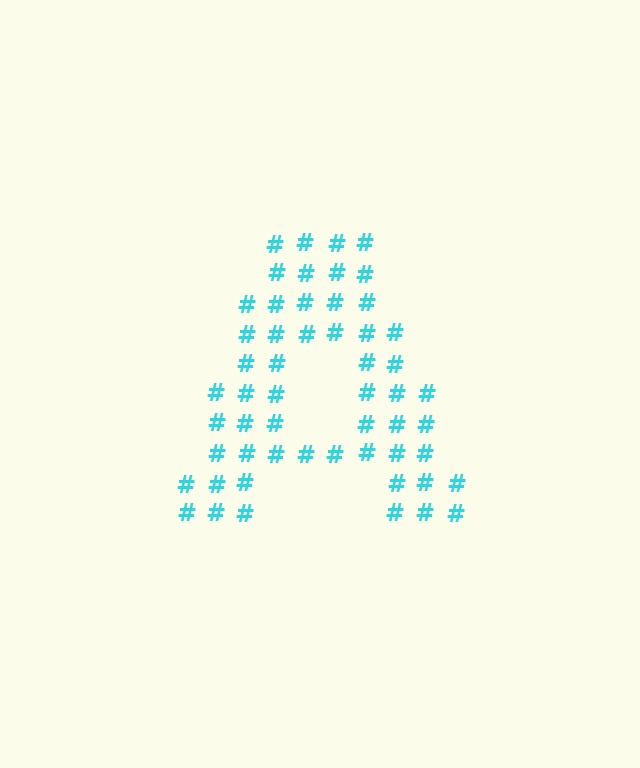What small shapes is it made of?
It is made of small hash symbols.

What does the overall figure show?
The overall figure shows the letter A.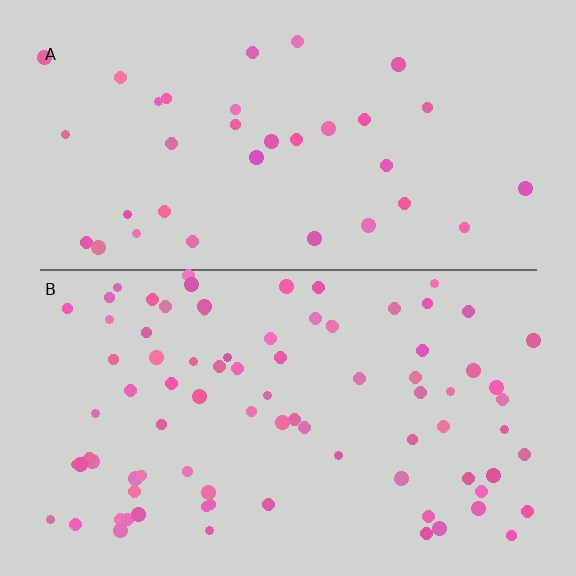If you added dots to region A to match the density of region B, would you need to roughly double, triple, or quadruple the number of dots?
Approximately double.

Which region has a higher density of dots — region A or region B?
B (the bottom).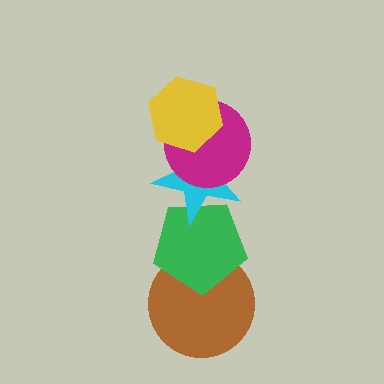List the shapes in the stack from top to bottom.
From top to bottom: the yellow hexagon, the magenta circle, the cyan star, the green pentagon, the brown circle.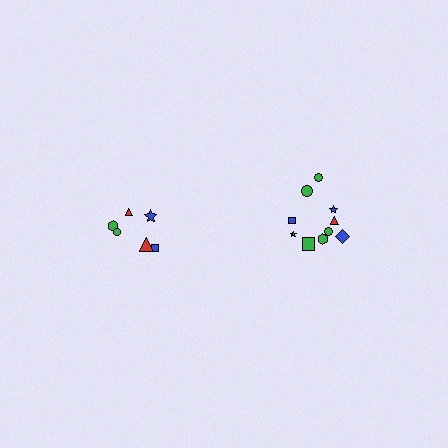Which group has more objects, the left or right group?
The right group.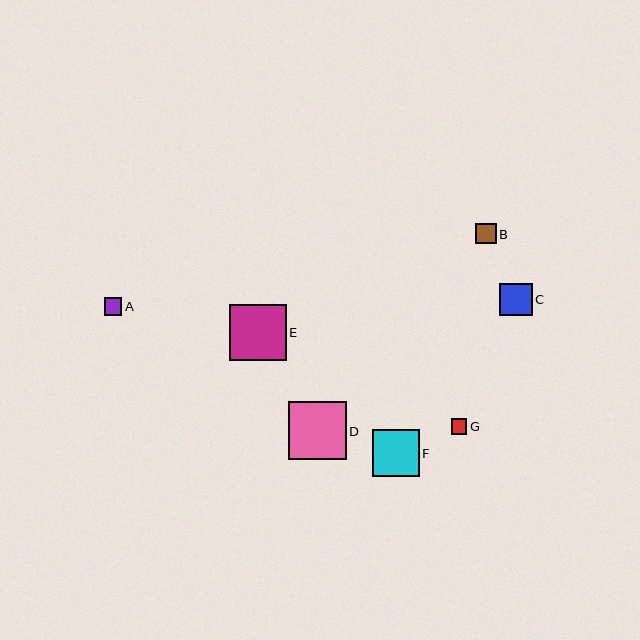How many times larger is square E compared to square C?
Square E is approximately 1.7 times the size of square C.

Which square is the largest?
Square D is the largest with a size of approximately 58 pixels.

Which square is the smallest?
Square G is the smallest with a size of approximately 16 pixels.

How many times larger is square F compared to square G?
Square F is approximately 3.0 times the size of square G.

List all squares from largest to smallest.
From largest to smallest: D, E, F, C, B, A, G.